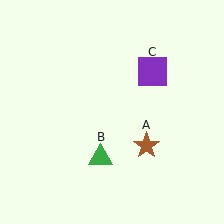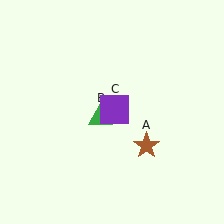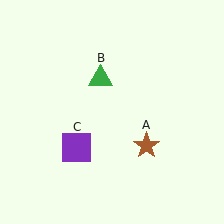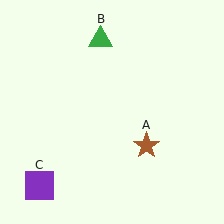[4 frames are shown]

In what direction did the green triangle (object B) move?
The green triangle (object B) moved up.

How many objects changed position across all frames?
2 objects changed position: green triangle (object B), purple square (object C).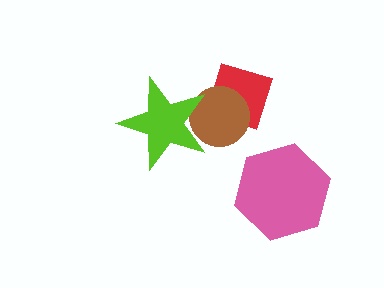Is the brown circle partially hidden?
Yes, it is partially covered by another shape.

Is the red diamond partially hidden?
Yes, it is partially covered by another shape.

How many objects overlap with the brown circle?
2 objects overlap with the brown circle.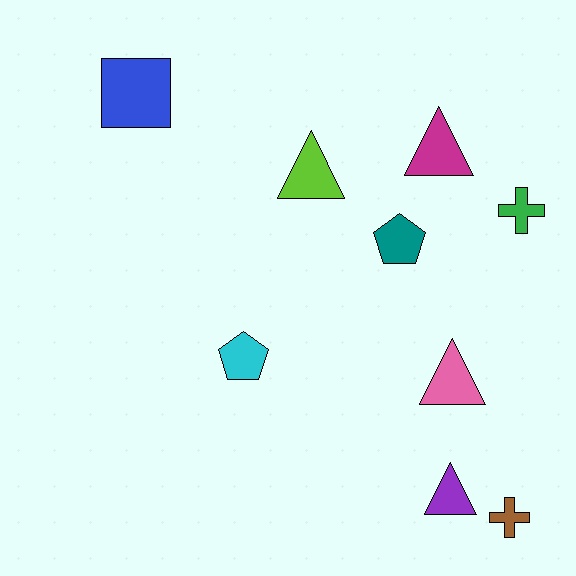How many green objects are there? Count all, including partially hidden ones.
There is 1 green object.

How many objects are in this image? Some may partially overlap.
There are 9 objects.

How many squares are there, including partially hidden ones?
There is 1 square.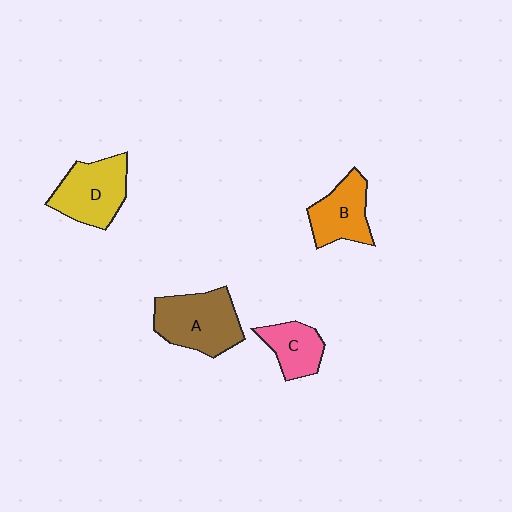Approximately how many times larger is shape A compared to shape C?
Approximately 1.7 times.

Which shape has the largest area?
Shape A (brown).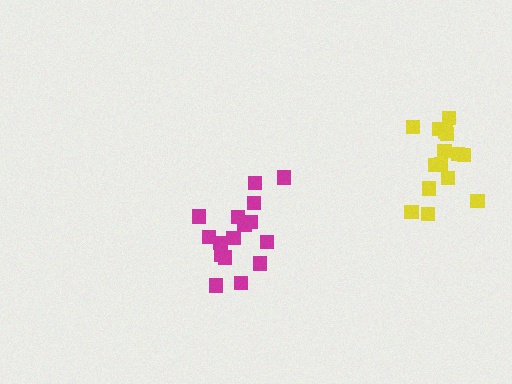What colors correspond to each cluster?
The clusters are colored: yellow, magenta.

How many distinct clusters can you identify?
There are 2 distinct clusters.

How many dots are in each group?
Group 1: 15 dots, Group 2: 16 dots (31 total).